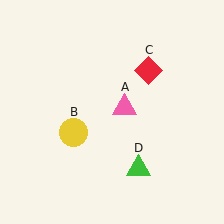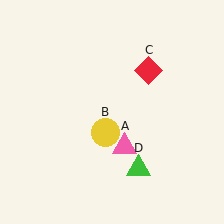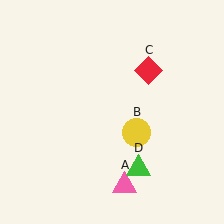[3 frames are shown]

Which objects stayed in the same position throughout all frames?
Red diamond (object C) and green triangle (object D) remained stationary.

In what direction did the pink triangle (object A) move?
The pink triangle (object A) moved down.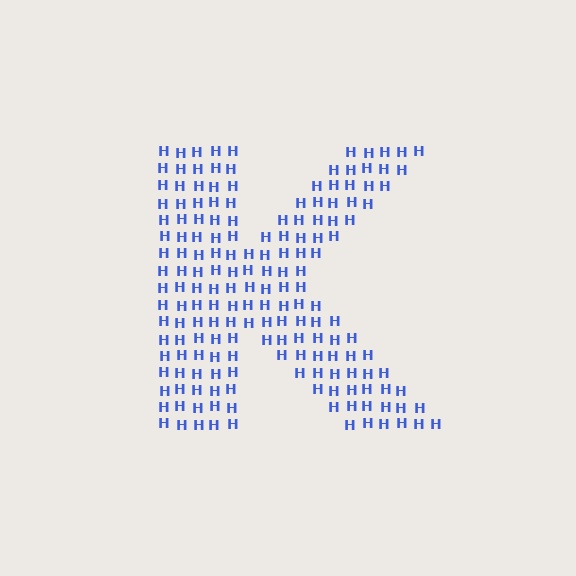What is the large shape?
The large shape is the letter K.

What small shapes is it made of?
It is made of small letter H's.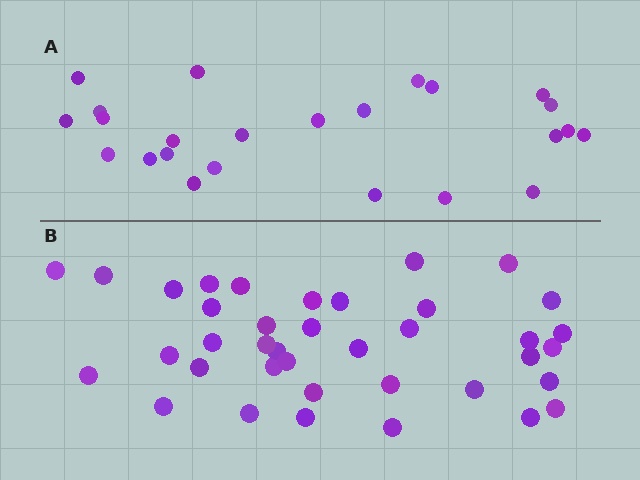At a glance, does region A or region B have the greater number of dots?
Region B (the bottom region) has more dots.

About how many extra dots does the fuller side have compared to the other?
Region B has approximately 15 more dots than region A.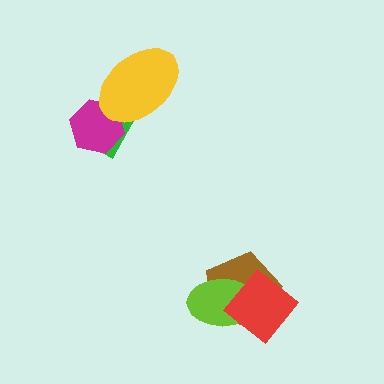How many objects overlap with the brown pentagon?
2 objects overlap with the brown pentagon.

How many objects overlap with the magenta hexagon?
2 objects overlap with the magenta hexagon.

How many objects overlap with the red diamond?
2 objects overlap with the red diamond.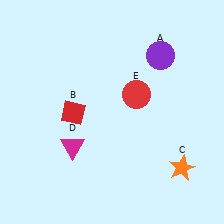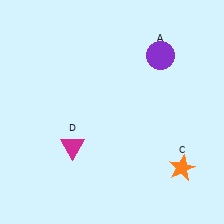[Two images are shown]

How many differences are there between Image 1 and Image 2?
There are 2 differences between the two images.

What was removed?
The red diamond (B), the red circle (E) were removed in Image 2.